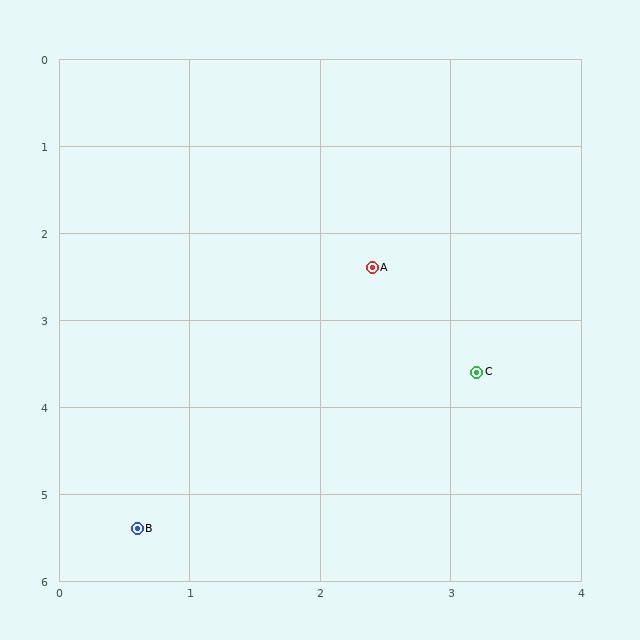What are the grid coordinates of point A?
Point A is at approximately (2.4, 2.4).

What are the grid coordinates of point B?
Point B is at approximately (0.6, 5.4).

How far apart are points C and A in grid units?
Points C and A are about 1.4 grid units apart.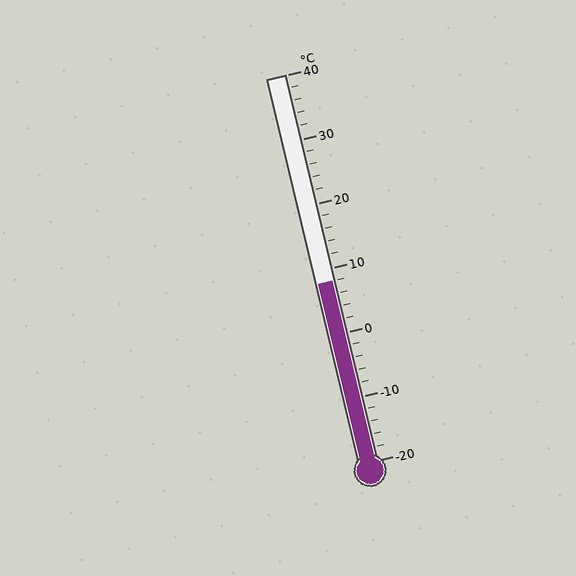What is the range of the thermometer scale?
The thermometer scale ranges from -20°C to 40°C.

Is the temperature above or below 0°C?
The temperature is above 0°C.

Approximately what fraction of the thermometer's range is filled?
The thermometer is filled to approximately 45% of its range.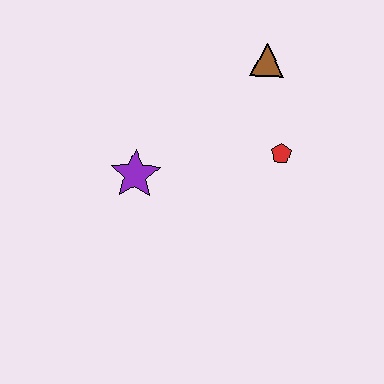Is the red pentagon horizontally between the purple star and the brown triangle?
No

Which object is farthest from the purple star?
The brown triangle is farthest from the purple star.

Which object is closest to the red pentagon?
The brown triangle is closest to the red pentagon.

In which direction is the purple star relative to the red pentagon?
The purple star is to the left of the red pentagon.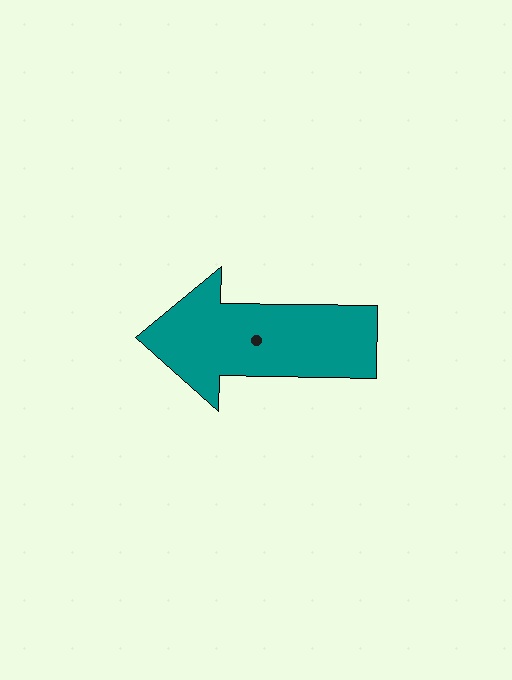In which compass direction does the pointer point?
West.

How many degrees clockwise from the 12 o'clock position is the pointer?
Approximately 271 degrees.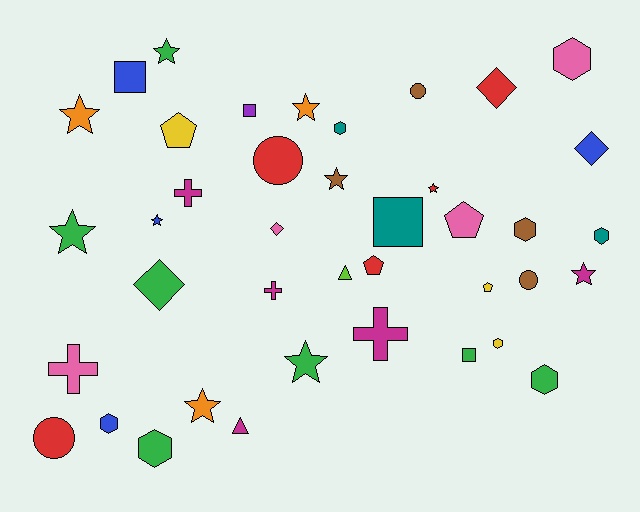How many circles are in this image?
There are 4 circles.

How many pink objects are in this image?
There are 4 pink objects.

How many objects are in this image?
There are 40 objects.